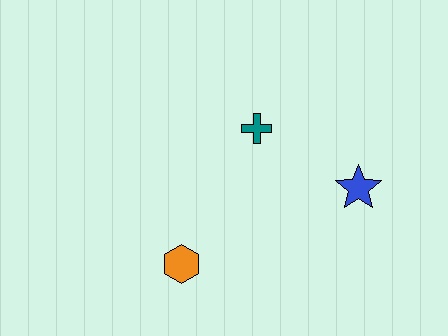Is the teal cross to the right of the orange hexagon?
Yes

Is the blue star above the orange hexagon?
Yes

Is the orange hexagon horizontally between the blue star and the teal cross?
No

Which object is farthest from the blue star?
The orange hexagon is farthest from the blue star.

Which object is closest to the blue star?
The teal cross is closest to the blue star.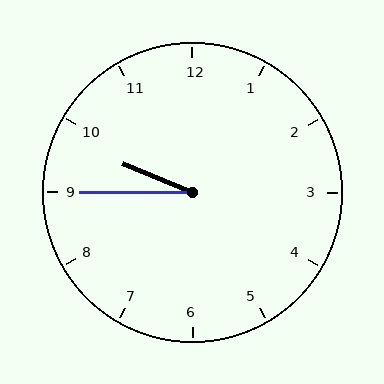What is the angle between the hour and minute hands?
Approximately 22 degrees.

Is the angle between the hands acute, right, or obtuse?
It is acute.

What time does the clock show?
9:45.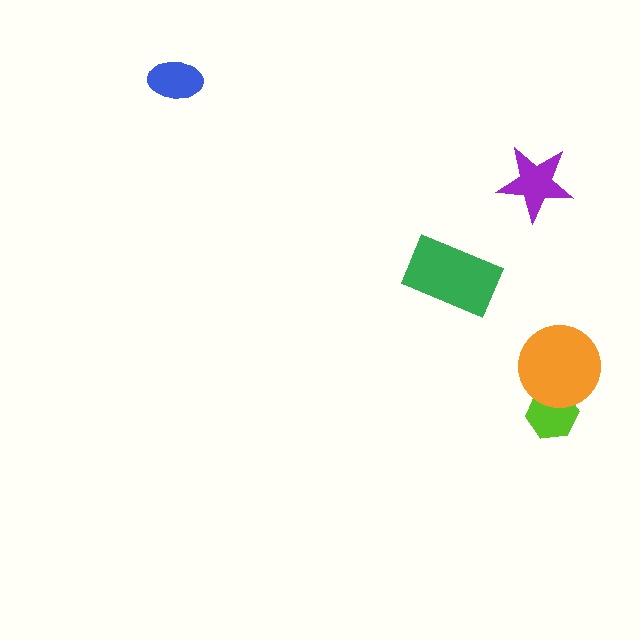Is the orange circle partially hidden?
No, no other shape covers it.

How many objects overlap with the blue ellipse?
0 objects overlap with the blue ellipse.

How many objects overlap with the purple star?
0 objects overlap with the purple star.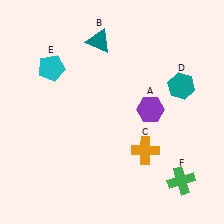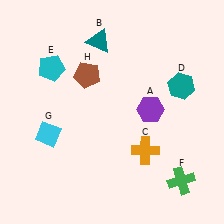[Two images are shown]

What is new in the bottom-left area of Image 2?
A cyan diamond (G) was added in the bottom-left area of Image 2.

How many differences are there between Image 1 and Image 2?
There are 2 differences between the two images.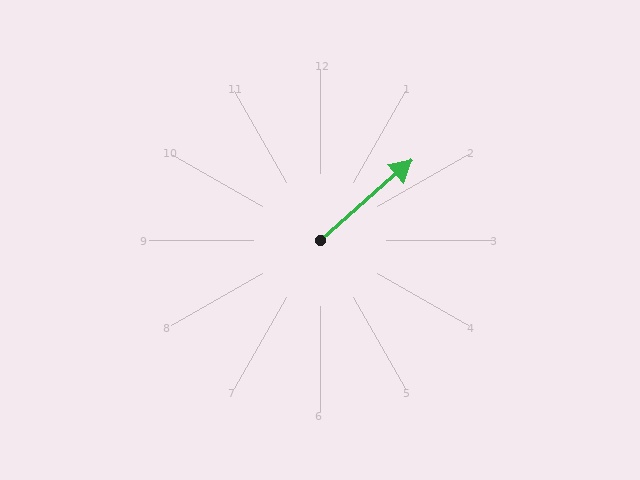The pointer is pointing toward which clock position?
Roughly 2 o'clock.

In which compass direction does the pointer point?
Northeast.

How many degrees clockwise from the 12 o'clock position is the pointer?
Approximately 49 degrees.